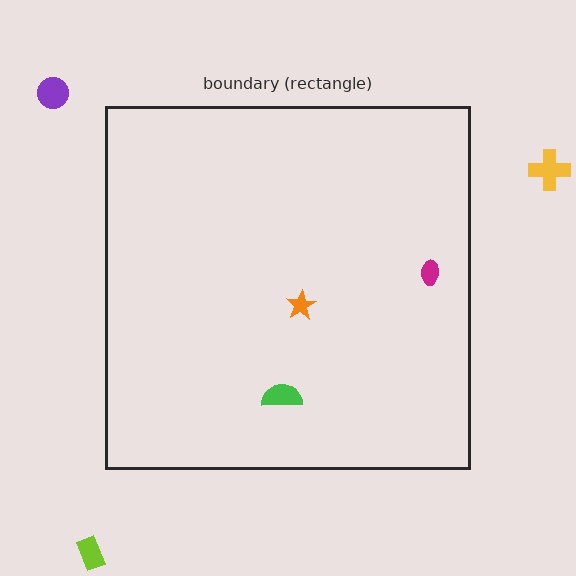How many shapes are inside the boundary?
3 inside, 3 outside.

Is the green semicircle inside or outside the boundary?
Inside.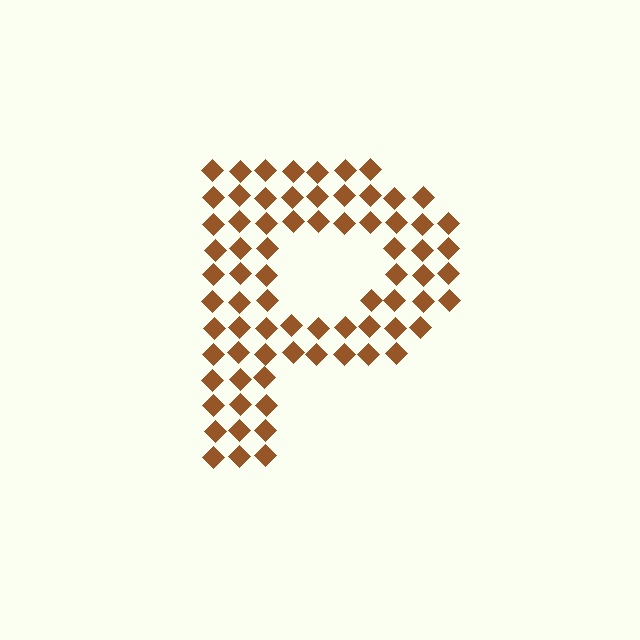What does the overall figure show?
The overall figure shows the letter P.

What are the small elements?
The small elements are diamonds.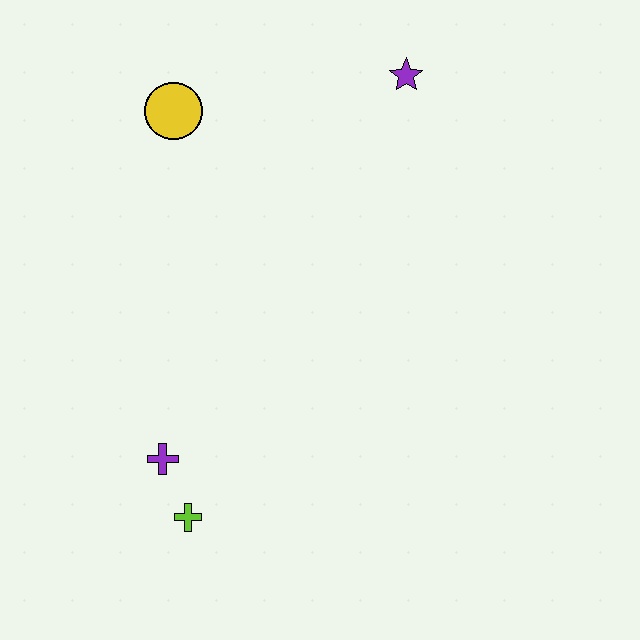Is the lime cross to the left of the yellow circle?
No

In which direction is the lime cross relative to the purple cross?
The lime cross is below the purple cross.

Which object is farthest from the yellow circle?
The lime cross is farthest from the yellow circle.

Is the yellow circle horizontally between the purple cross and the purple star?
Yes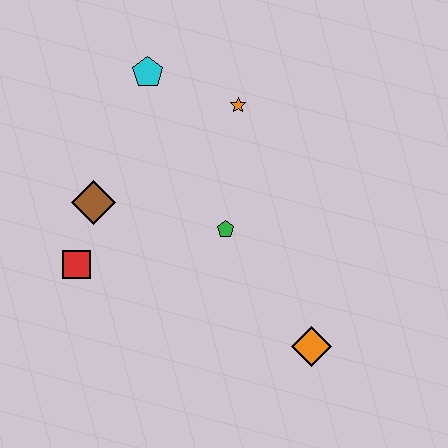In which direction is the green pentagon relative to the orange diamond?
The green pentagon is above the orange diamond.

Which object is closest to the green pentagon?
The orange star is closest to the green pentagon.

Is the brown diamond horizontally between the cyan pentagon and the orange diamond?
No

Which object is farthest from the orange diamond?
The cyan pentagon is farthest from the orange diamond.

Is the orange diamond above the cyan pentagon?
No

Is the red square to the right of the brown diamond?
No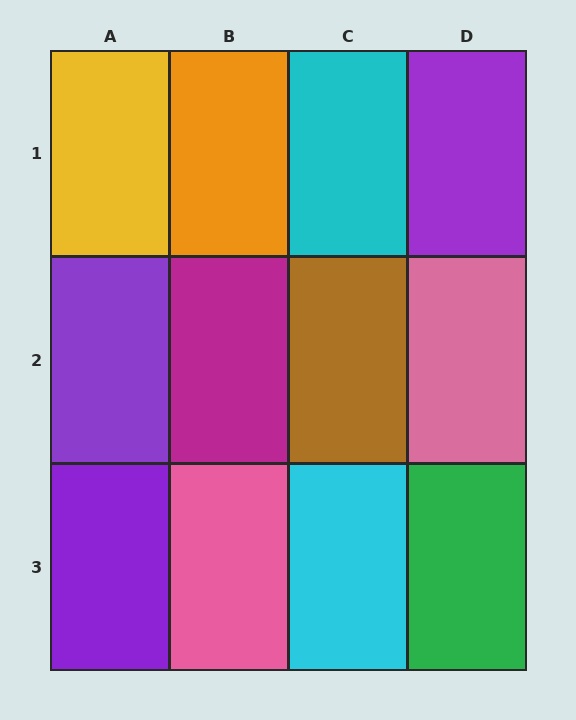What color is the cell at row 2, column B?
Magenta.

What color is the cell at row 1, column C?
Cyan.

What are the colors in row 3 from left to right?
Purple, pink, cyan, green.